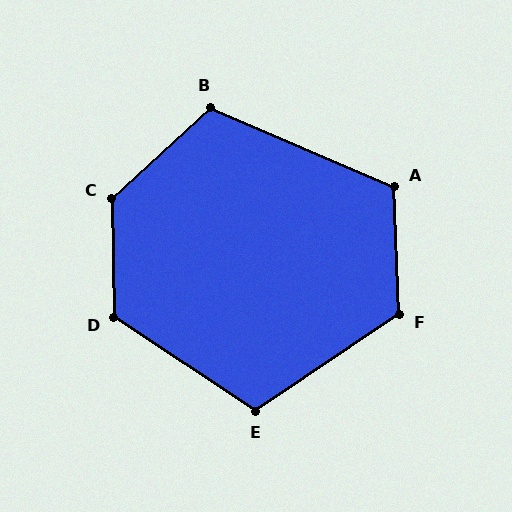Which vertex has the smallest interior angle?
E, at approximately 113 degrees.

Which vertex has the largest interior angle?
C, at approximately 132 degrees.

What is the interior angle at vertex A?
Approximately 115 degrees (obtuse).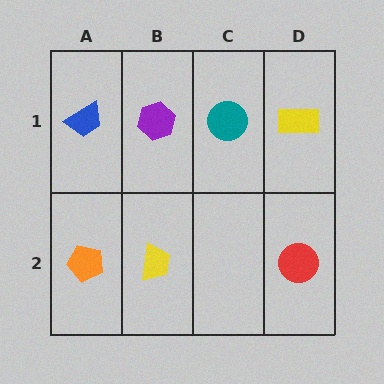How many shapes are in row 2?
3 shapes.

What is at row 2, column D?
A red circle.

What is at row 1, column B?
A purple hexagon.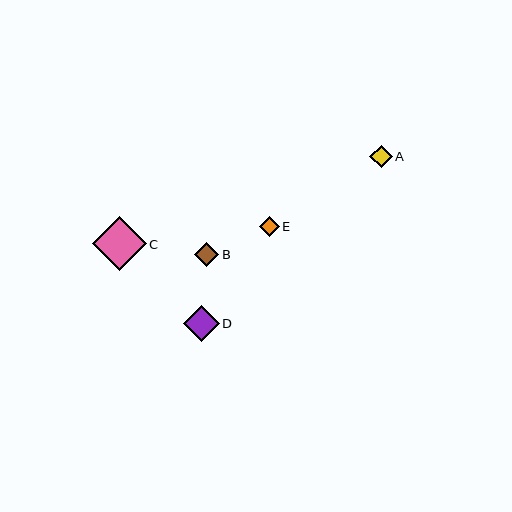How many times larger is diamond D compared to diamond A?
Diamond D is approximately 1.6 times the size of diamond A.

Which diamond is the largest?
Diamond C is the largest with a size of approximately 53 pixels.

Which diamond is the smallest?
Diamond E is the smallest with a size of approximately 20 pixels.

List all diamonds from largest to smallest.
From largest to smallest: C, D, B, A, E.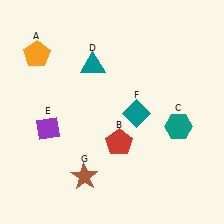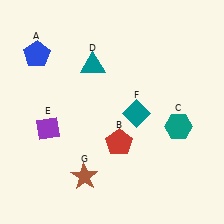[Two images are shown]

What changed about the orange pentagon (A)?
In Image 1, A is orange. In Image 2, it changed to blue.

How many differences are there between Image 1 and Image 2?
There is 1 difference between the two images.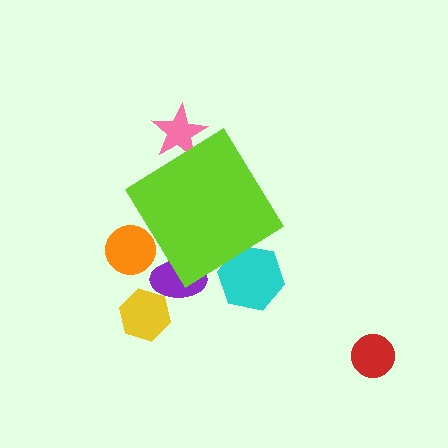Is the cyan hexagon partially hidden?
Yes, the cyan hexagon is partially hidden behind the lime diamond.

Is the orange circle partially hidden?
Yes, the orange circle is partially hidden behind the lime diamond.